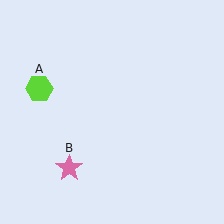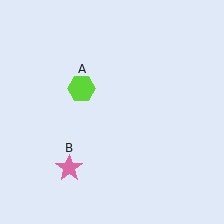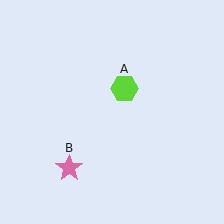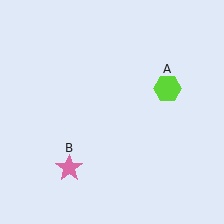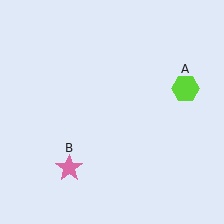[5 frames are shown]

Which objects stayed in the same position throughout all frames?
Pink star (object B) remained stationary.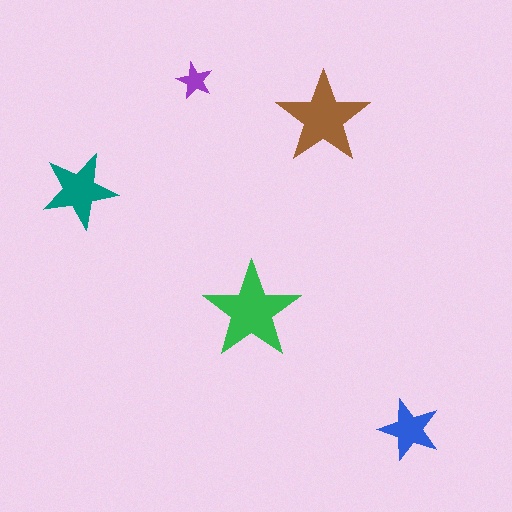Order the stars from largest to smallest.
the green one, the brown one, the teal one, the blue one, the purple one.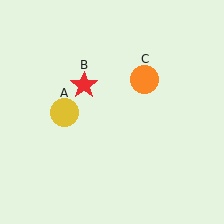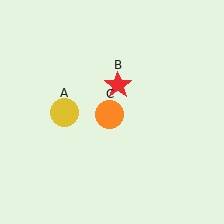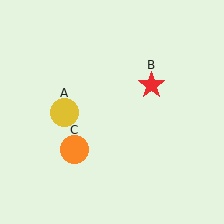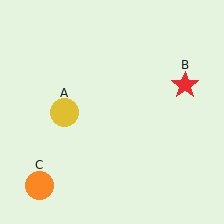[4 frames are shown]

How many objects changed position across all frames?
2 objects changed position: red star (object B), orange circle (object C).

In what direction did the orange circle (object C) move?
The orange circle (object C) moved down and to the left.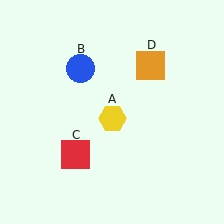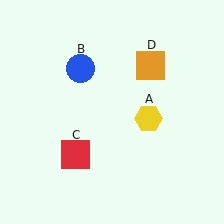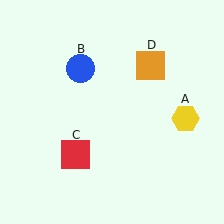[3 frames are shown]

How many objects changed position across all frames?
1 object changed position: yellow hexagon (object A).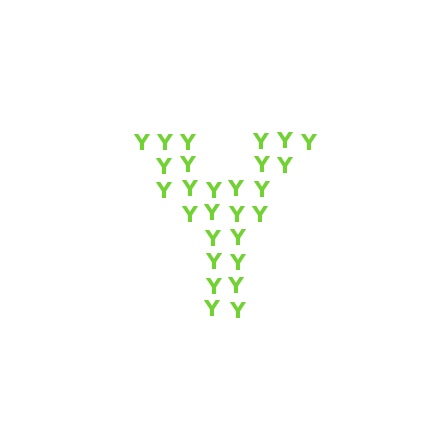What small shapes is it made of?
It is made of small letter Y's.